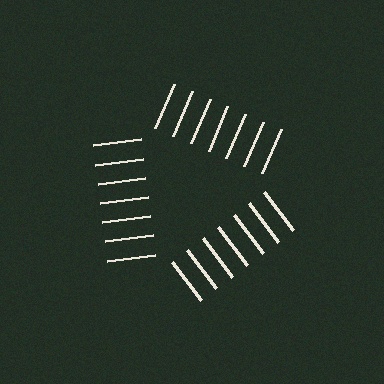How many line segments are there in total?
21 — 7 along each of the 3 edges.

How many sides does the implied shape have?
3 sides — the line-ends trace a triangle.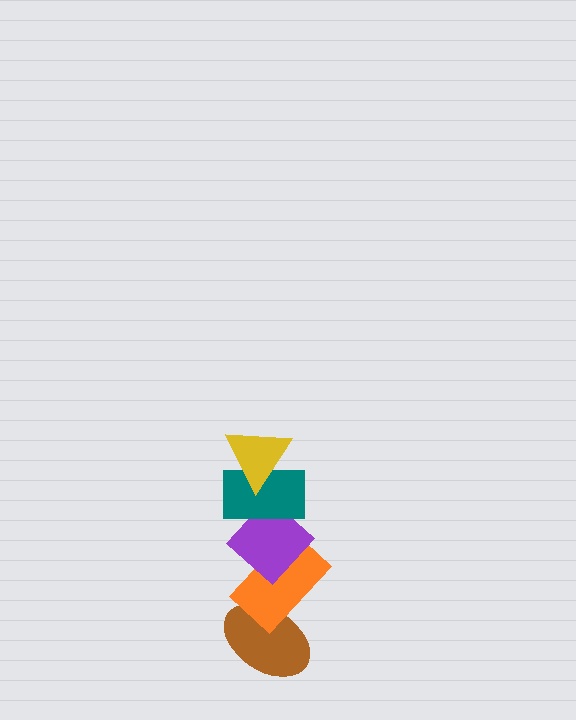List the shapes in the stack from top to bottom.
From top to bottom: the yellow triangle, the teal rectangle, the purple diamond, the orange rectangle, the brown ellipse.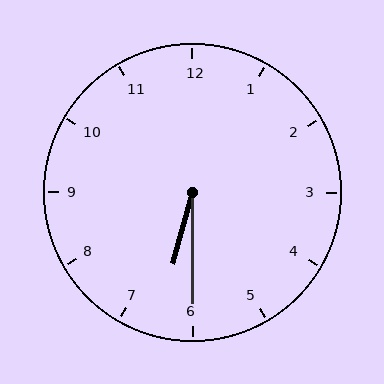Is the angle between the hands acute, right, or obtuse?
It is acute.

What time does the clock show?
6:30.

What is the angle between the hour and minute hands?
Approximately 15 degrees.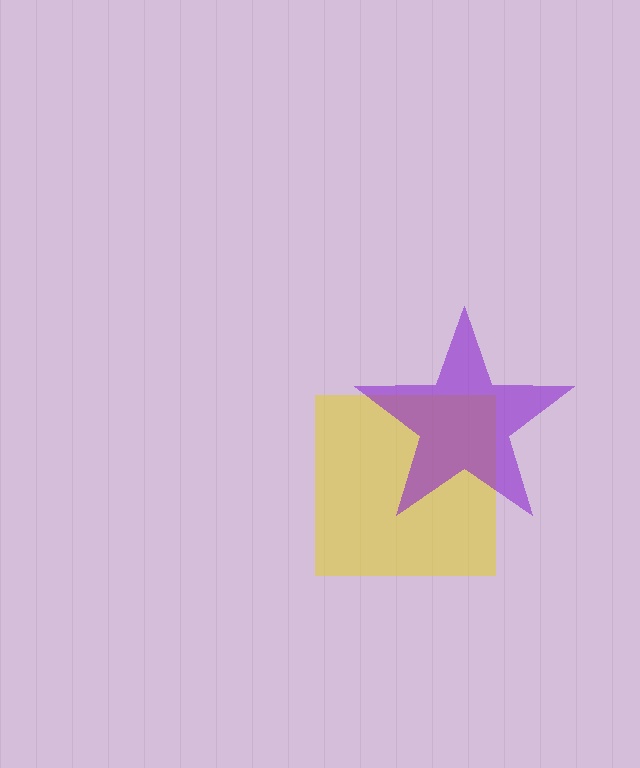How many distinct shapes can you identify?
There are 2 distinct shapes: a yellow square, a purple star.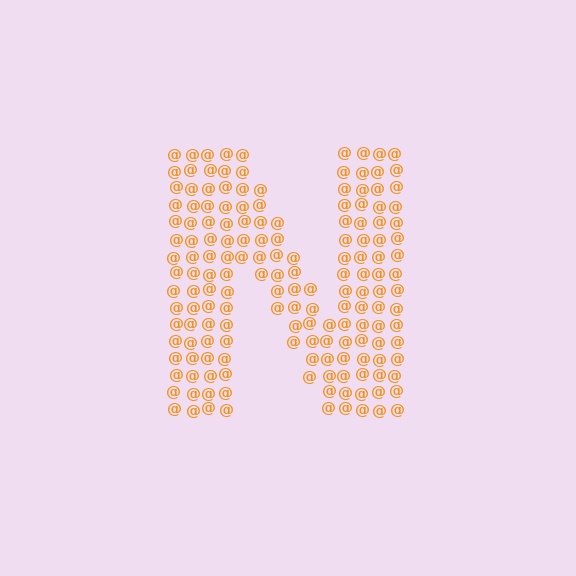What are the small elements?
The small elements are at signs.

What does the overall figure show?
The overall figure shows the letter N.